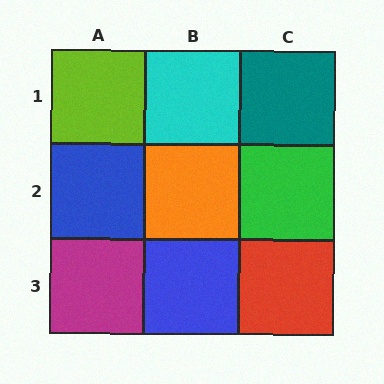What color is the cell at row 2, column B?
Orange.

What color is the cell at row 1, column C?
Teal.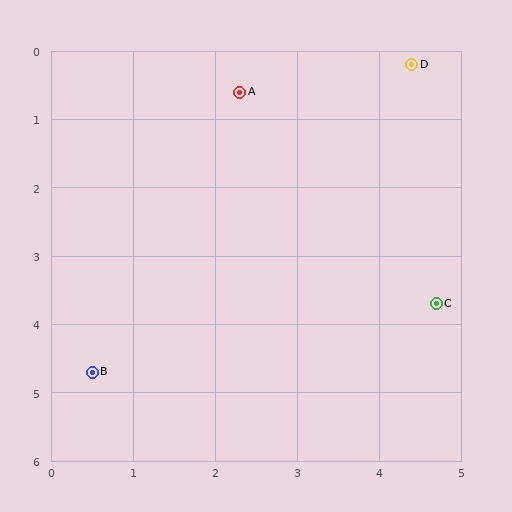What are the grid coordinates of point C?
Point C is at approximately (4.7, 3.7).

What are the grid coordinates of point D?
Point D is at approximately (4.4, 0.2).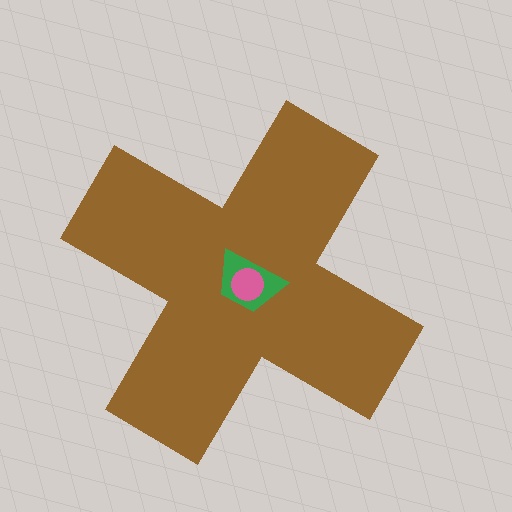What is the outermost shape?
The brown cross.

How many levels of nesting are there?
3.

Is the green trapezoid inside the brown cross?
Yes.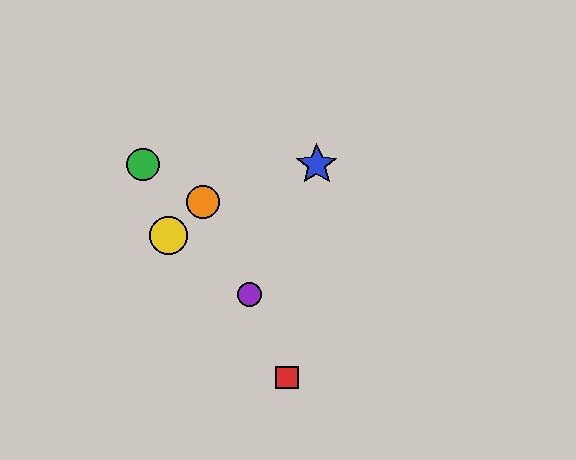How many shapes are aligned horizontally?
2 shapes (the blue star, the green circle) are aligned horizontally.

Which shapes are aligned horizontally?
The blue star, the green circle are aligned horizontally.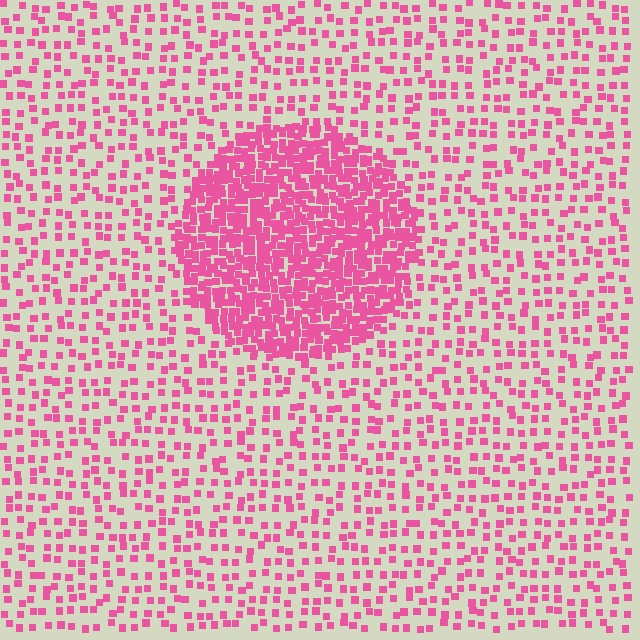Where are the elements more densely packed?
The elements are more densely packed inside the circle boundary.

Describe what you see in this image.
The image contains small pink elements arranged at two different densities. A circle-shaped region is visible where the elements are more densely packed than the surrounding area.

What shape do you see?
I see a circle.